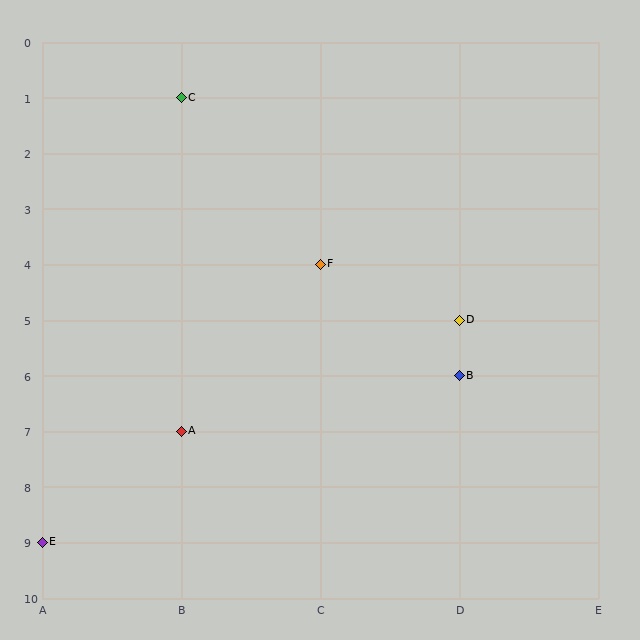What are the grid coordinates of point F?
Point F is at grid coordinates (C, 4).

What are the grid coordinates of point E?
Point E is at grid coordinates (A, 9).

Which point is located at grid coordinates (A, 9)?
Point E is at (A, 9).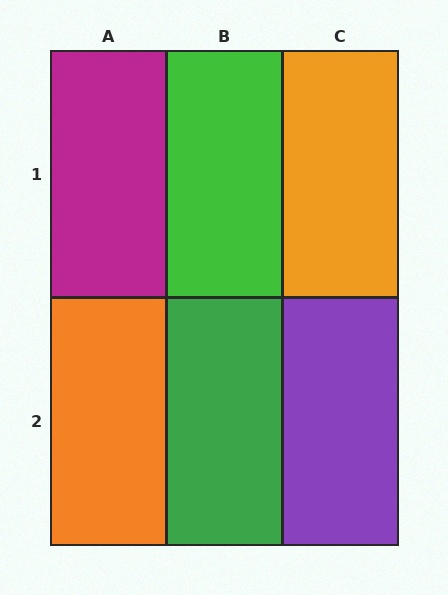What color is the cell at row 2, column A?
Orange.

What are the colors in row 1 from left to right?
Magenta, green, orange.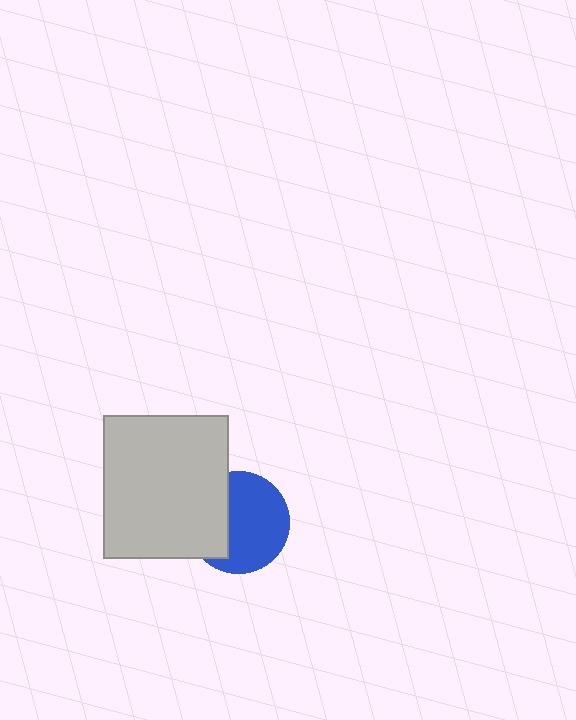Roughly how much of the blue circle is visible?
About half of it is visible (roughly 64%).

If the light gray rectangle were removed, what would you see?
You would see the complete blue circle.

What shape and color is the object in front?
The object in front is a light gray rectangle.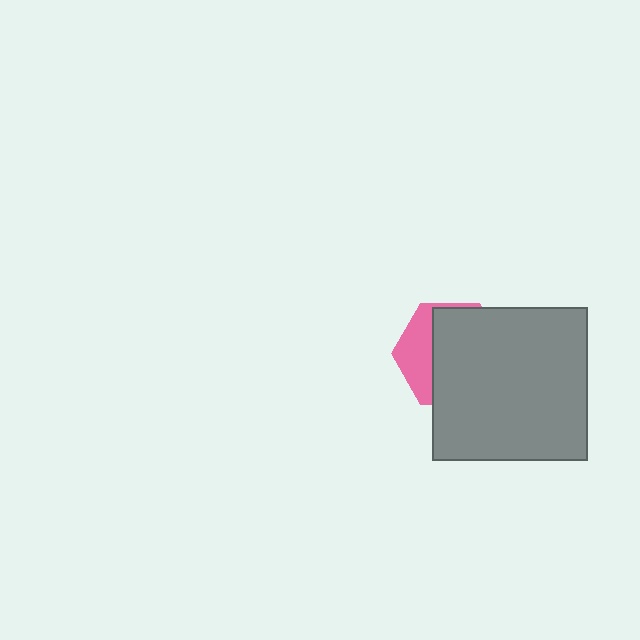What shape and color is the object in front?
The object in front is a gray rectangle.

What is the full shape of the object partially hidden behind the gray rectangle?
The partially hidden object is a pink hexagon.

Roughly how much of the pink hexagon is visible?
A small part of it is visible (roughly 31%).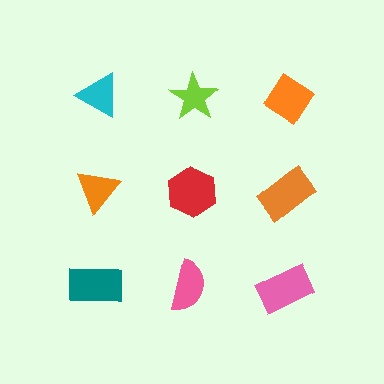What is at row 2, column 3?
An orange rectangle.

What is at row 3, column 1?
A teal rectangle.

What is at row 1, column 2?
A lime star.